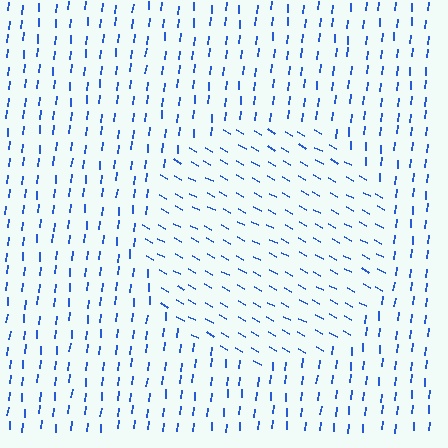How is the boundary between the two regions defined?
The boundary is defined purely by a change in line orientation (approximately 67 degrees difference). All lines are the same color and thickness.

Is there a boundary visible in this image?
Yes, there is a texture boundary formed by a change in line orientation.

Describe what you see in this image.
The image is filled with small blue line segments. A circle region in the image has lines oriented differently from the surrounding lines, creating a visible texture boundary.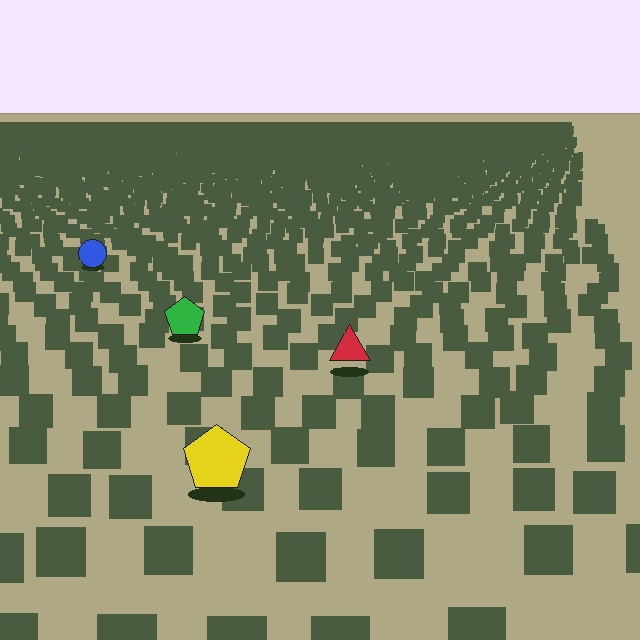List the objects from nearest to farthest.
From nearest to farthest: the yellow pentagon, the red triangle, the green pentagon, the blue circle.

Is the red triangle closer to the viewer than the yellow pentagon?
No. The yellow pentagon is closer — you can tell from the texture gradient: the ground texture is coarser near it.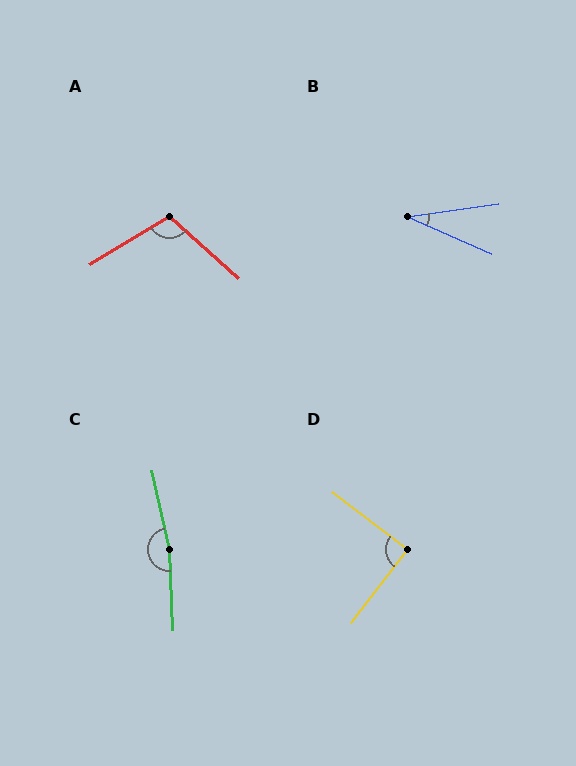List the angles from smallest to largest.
B (32°), D (90°), A (107°), C (169°).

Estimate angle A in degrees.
Approximately 107 degrees.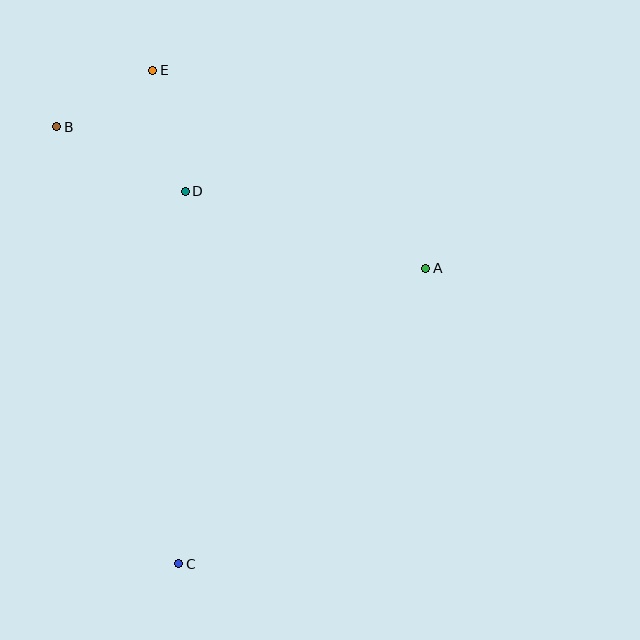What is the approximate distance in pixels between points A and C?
The distance between A and C is approximately 385 pixels.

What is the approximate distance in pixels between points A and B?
The distance between A and B is approximately 396 pixels.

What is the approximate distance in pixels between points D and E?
The distance between D and E is approximately 125 pixels.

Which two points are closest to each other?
Points B and E are closest to each other.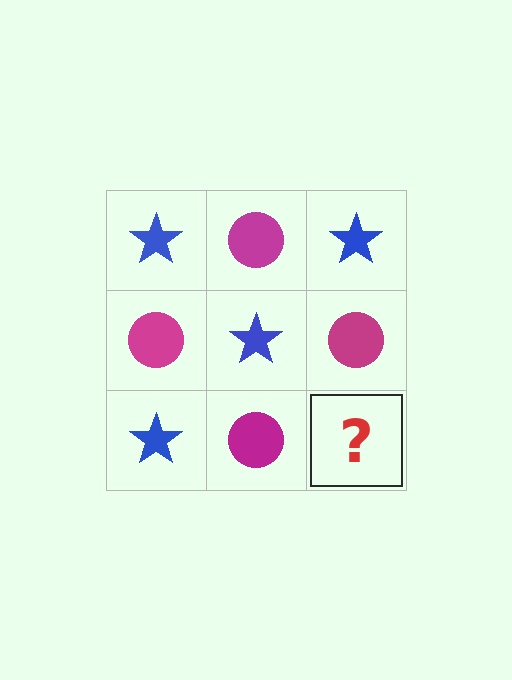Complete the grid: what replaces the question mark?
The question mark should be replaced with a blue star.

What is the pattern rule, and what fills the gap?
The rule is that it alternates blue star and magenta circle in a checkerboard pattern. The gap should be filled with a blue star.